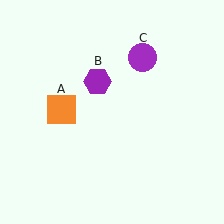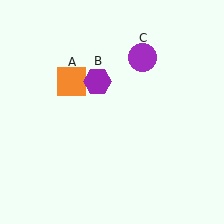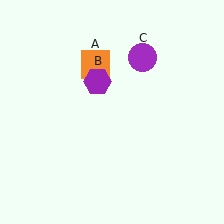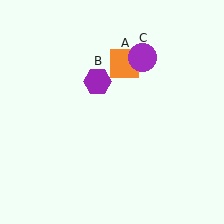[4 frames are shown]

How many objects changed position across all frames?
1 object changed position: orange square (object A).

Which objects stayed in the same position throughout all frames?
Purple hexagon (object B) and purple circle (object C) remained stationary.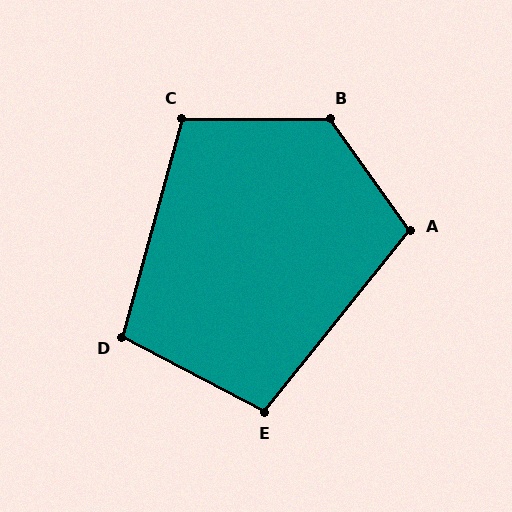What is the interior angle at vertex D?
Approximately 103 degrees (obtuse).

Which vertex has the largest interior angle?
B, at approximately 125 degrees.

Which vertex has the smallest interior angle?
E, at approximately 101 degrees.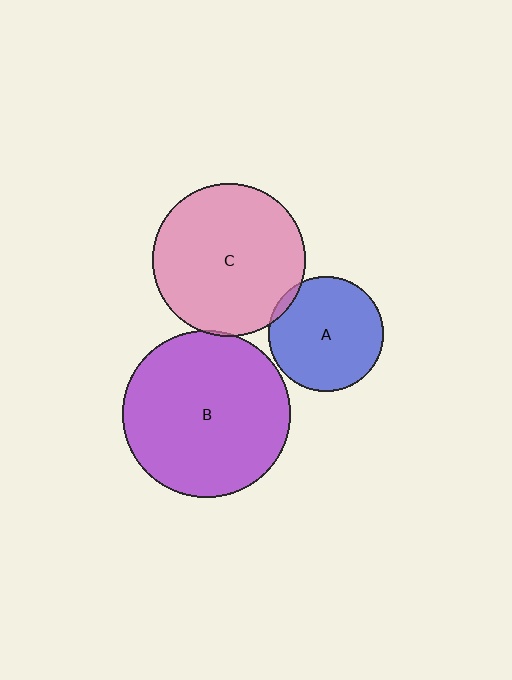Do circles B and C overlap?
Yes.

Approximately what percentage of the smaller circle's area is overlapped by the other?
Approximately 5%.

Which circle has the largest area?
Circle B (purple).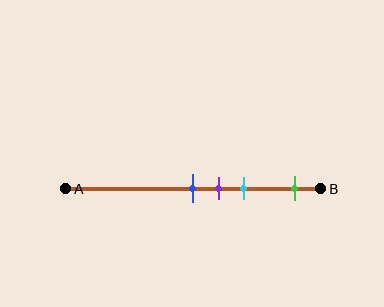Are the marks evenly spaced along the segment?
No, the marks are not evenly spaced.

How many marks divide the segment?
There are 4 marks dividing the segment.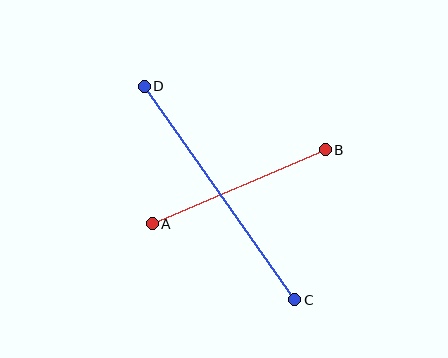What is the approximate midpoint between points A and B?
The midpoint is at approximately (239, 187) pixels.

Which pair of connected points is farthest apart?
Points C and D are farthest apart.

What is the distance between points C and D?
The distance is approximately 261 pixels.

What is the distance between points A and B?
The distance is approximately 188 pixels.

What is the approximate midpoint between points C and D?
The midpoint is at approximately (219, 193) pixels.